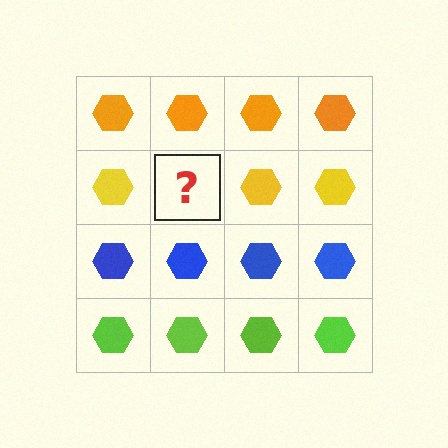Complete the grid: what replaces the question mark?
The question mark should be replaced with a yellow hexagon.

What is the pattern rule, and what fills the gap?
The rule is that each row has a consistent color. The gap should be filled with a yellow hexagon.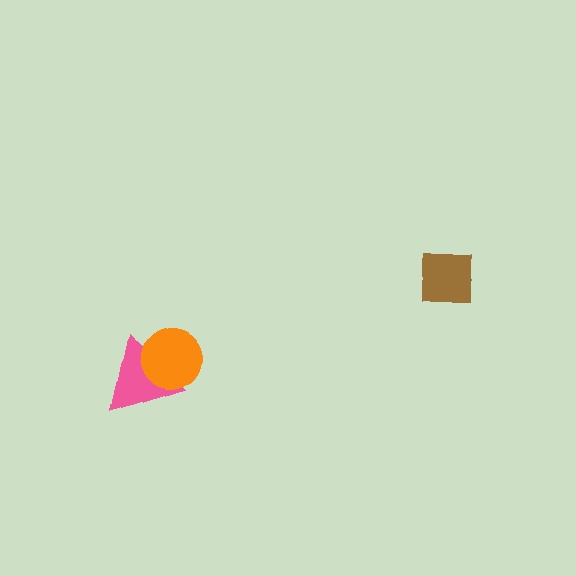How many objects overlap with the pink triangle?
1 object overlaps with the pink triangle.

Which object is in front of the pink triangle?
The orange circle is in front of the pink triangle.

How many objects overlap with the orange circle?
1 object overlaps with the orange circle.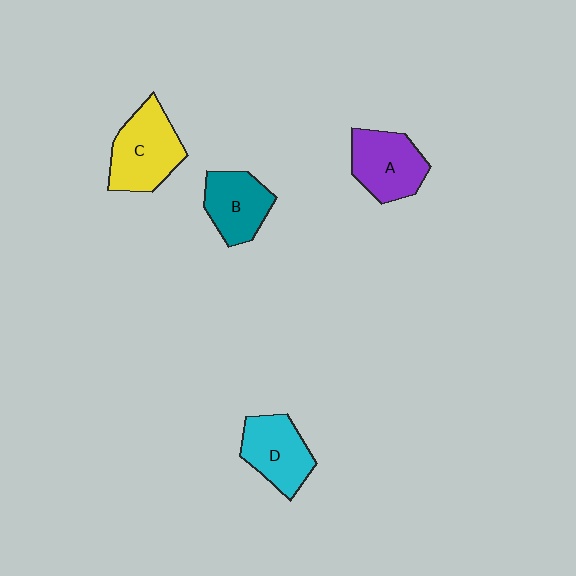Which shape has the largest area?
Shape C (yellow).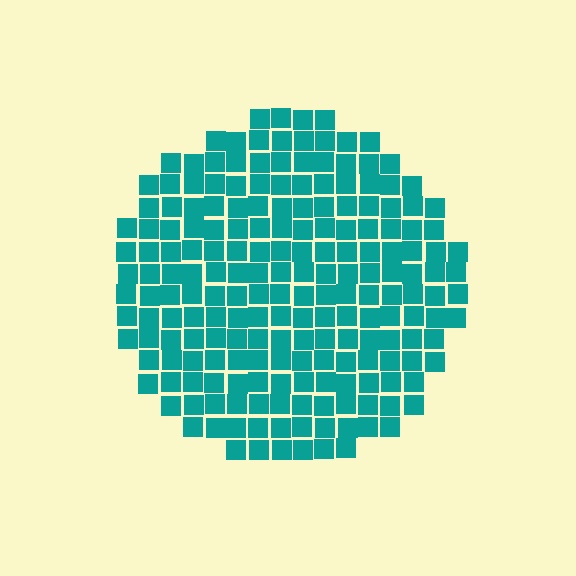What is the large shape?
The large shape is a circle.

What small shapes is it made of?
It is made of small squares.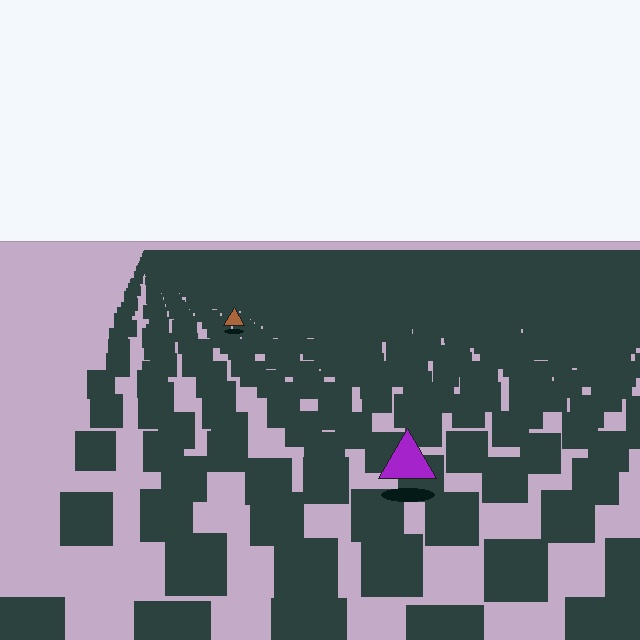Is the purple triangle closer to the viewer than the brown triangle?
Yes. The purple triangle is closer — you can tell from the texture gradient: the ground texture is coarser near it.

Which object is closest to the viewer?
The purple triangle is closest. The texture marks near it are larger and more spread out.